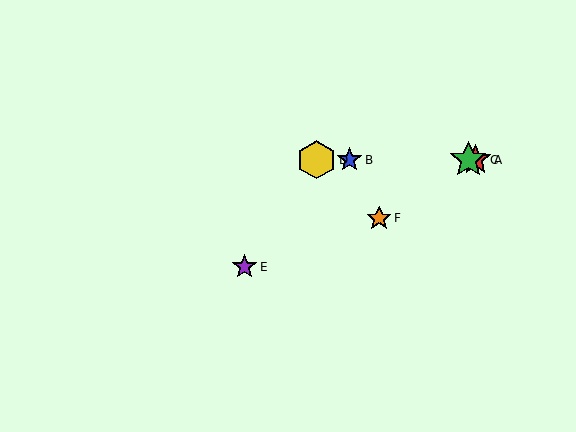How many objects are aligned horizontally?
4 objects (A, B, C, D) are aligned horizontally.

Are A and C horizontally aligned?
Yes, both are at y≈160.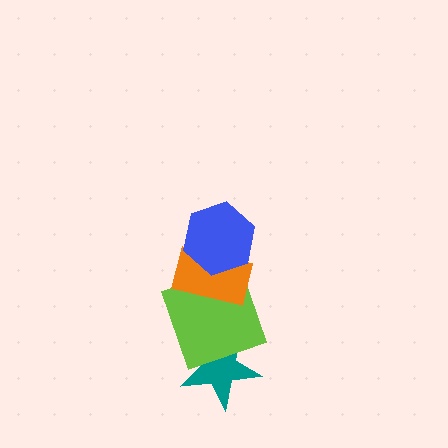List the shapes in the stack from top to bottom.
From top to bottom: the blue hexagon, the orange rectangle, the lime square, the teal star.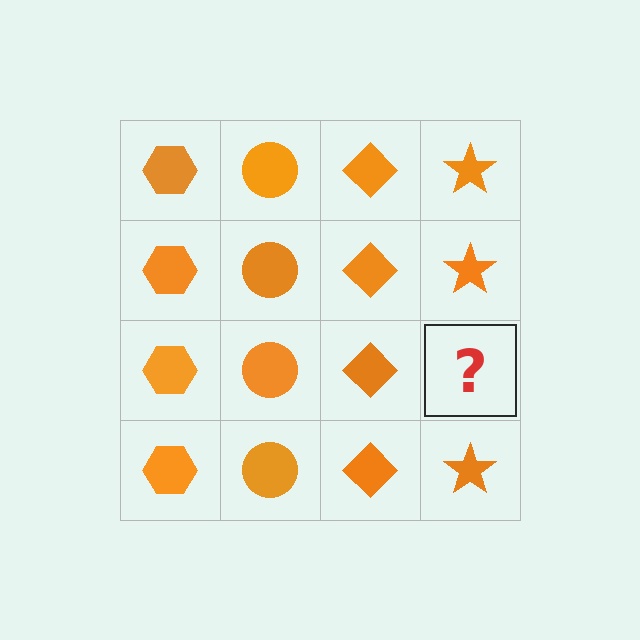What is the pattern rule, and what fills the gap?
The rule is that each column has a consistent shape. The gap should be filled with an orange star.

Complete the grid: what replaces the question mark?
The question mark should be replaced with an orange star.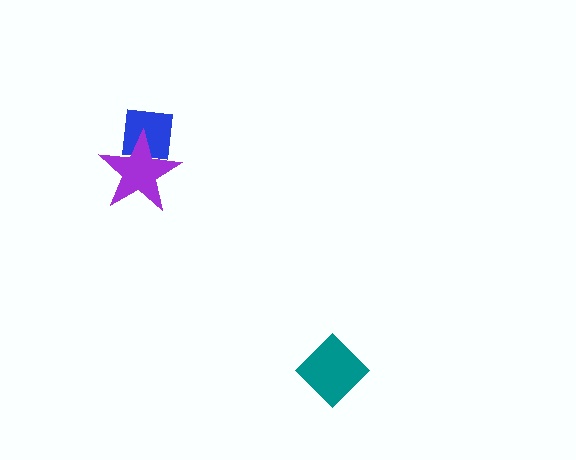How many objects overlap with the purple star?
1 object overlaps with the purple star.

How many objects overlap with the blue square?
1 object overlaps with the blue square.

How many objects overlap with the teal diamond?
0 objects overlap with the teal diamond.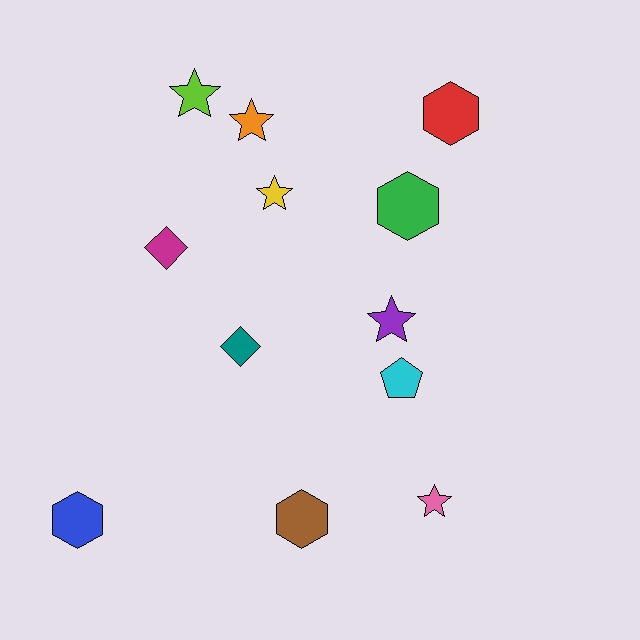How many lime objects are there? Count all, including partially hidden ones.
There is 1 lime object.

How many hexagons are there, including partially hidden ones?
There are 4 hexagons.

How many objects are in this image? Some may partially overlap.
There are 12 objects.